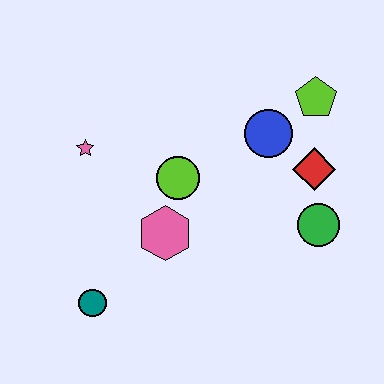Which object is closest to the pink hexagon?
The lime circle is closest to the pink hexagon.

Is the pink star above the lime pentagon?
No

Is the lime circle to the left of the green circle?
Yes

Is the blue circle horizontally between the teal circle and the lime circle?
No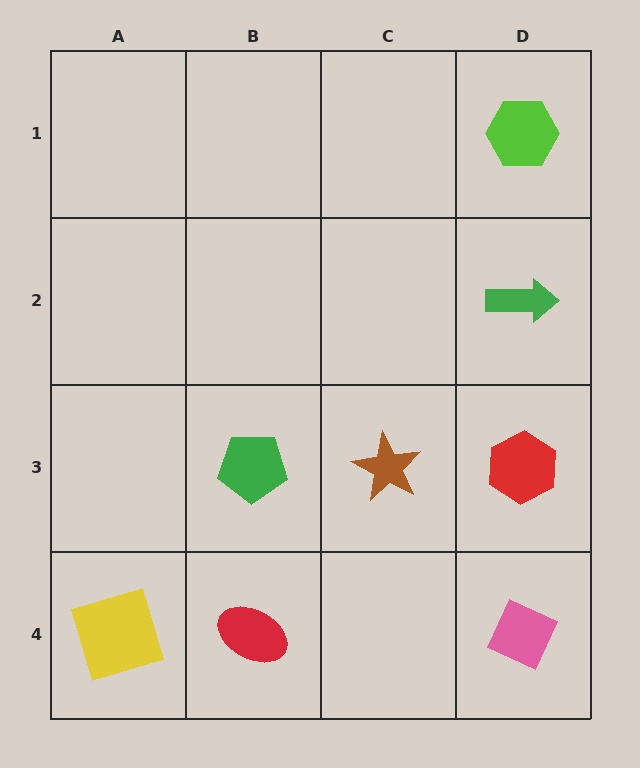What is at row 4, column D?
A pink diamond.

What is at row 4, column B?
A red ellipse.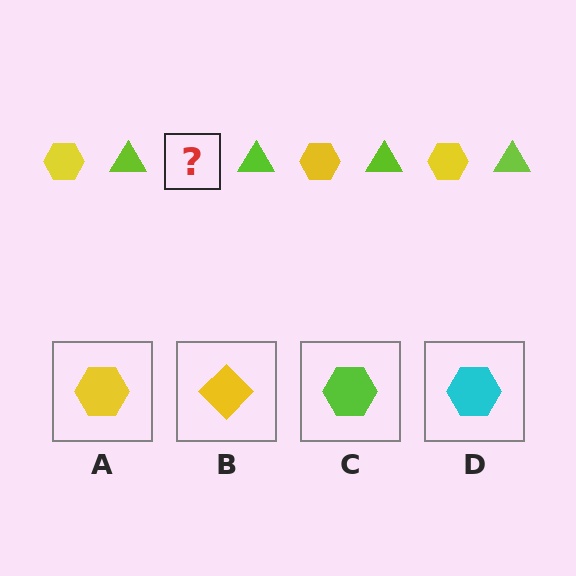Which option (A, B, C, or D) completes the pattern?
A.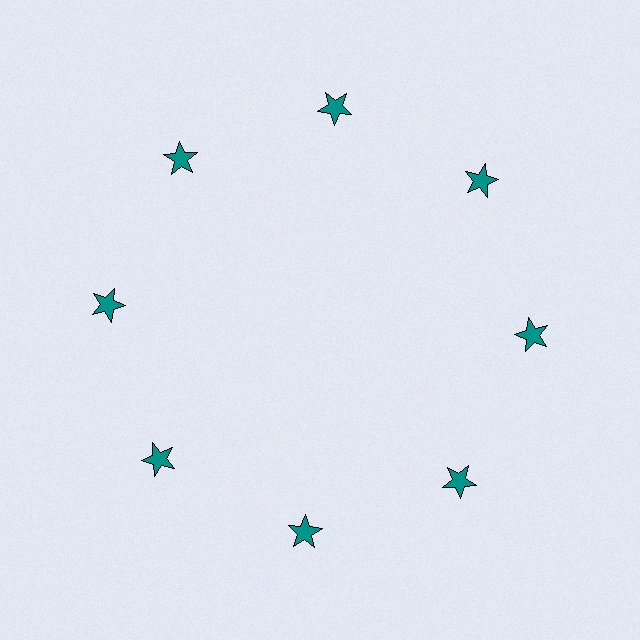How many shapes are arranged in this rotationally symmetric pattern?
There are 8 shapes, arranged in 8 groups of 1.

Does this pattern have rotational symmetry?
Yes, this pattern has 8-fold rotational symmetry. It looks the same after rotating 45 degrees around the center.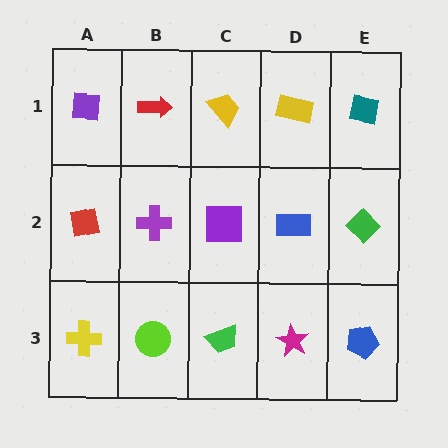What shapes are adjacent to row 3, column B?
A purple cross (row 2, column B), a yellow cross (row 3, column A), a green trapezoid (row 3, column C).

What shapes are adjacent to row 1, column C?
A purple square (row 2, column C), a red arrow (row 1, column B), a yellow rectangle (row 1, column D).